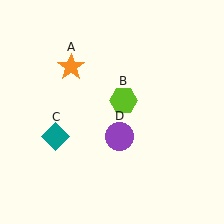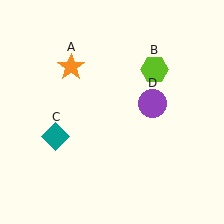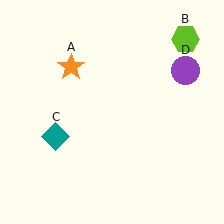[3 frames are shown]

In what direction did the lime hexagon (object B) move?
The lime hexagon (object B) moved up and to the right.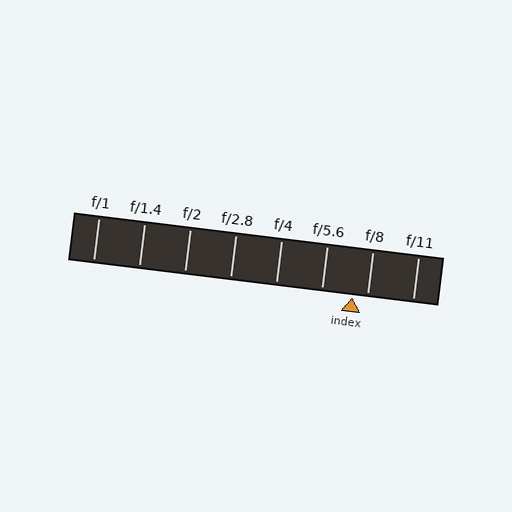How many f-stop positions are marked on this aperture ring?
There are 8 f-stop positions marked.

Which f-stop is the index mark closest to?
The index mark is closest to f/8.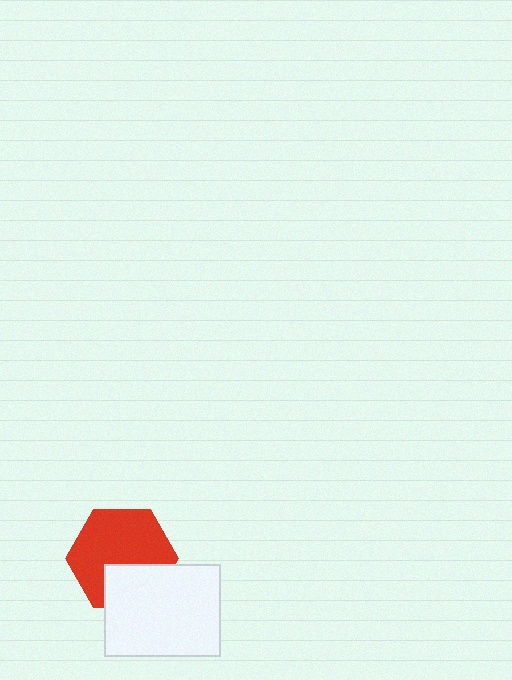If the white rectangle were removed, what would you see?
You would see the complete red hexagon.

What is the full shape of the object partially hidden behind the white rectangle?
The partially hidden object is a red hexagon.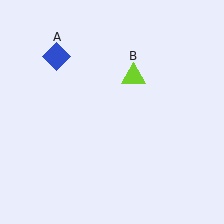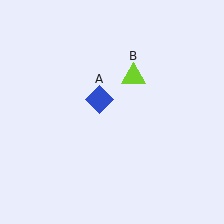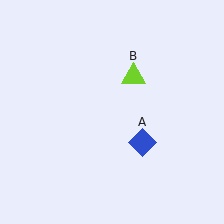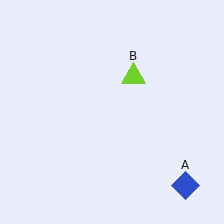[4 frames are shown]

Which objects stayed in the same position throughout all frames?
Lime triangle (object B) remained stationary.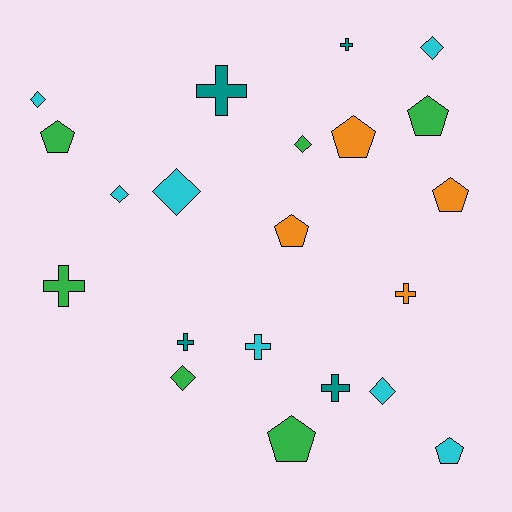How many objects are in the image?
There are 21 objects.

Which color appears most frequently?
Cyan, with 7 objects.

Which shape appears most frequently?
Diamond, with 7 objects.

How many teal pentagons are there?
There are no teal pentagons.